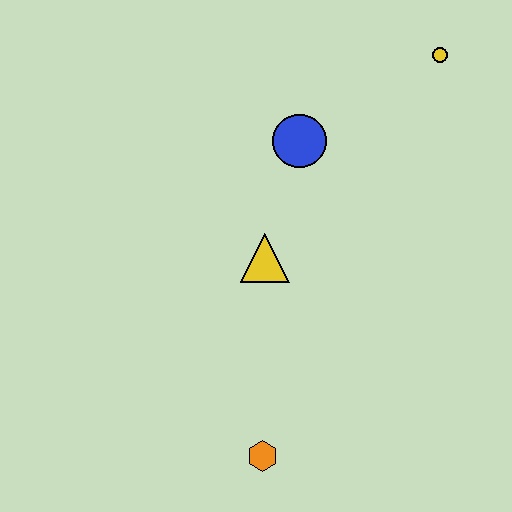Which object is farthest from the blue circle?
The orange hexagon is farthest from the blue circle.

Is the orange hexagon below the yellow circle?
Yes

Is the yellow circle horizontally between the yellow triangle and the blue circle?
No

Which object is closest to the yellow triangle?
The blue circle is closest to the yellow triangle.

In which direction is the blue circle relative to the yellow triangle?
The blue circle is above the yellow triangle.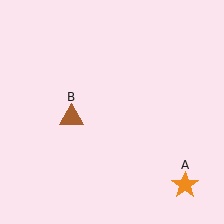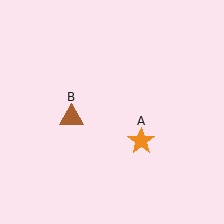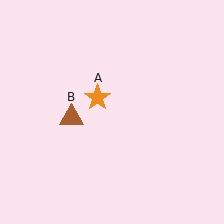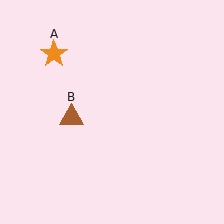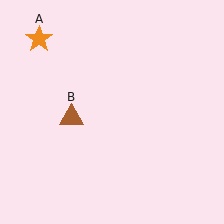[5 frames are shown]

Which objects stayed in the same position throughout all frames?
Brown triangle (object B) remained stationary.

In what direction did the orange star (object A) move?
The orange star (object A) moved up and to the left.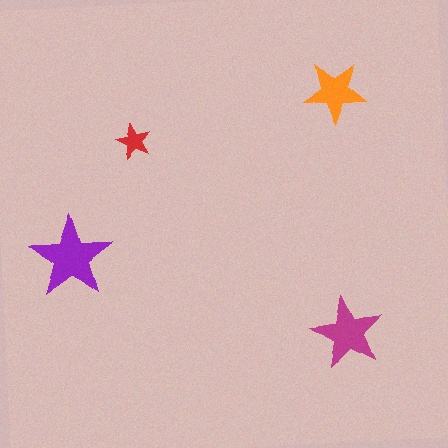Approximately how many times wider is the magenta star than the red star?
About 2 times wider.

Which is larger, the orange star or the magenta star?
The magenta one.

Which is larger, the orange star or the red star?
The orange one.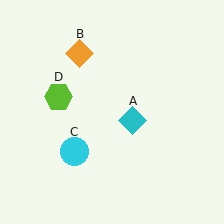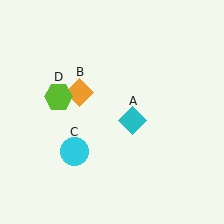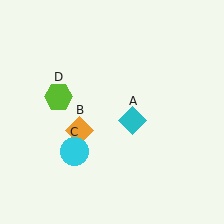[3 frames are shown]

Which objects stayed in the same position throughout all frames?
Cyan diamond (object A) and cyan circle (object C) and lime hexagon (object D) remained stationary.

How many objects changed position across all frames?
1 object changed position: orange diamond (object B).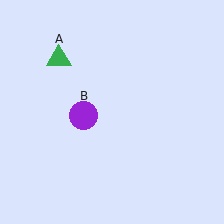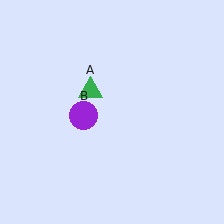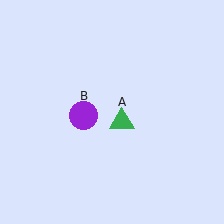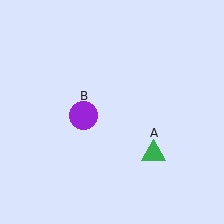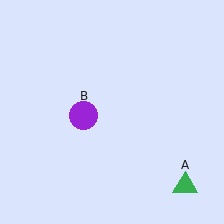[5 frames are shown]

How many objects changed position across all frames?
1 object changed position: green triangle (object A).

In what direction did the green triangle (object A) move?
The green triangle (object A) moved down and to the right.